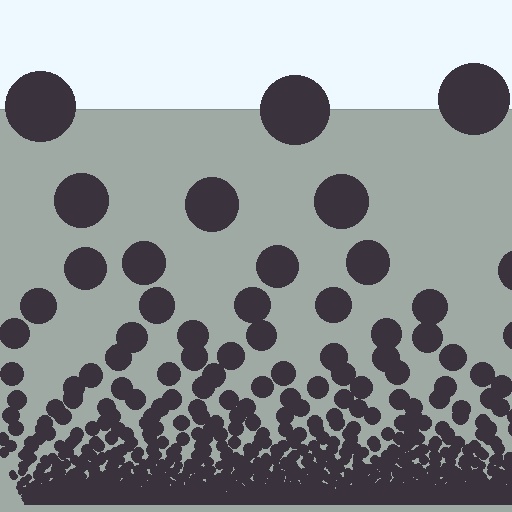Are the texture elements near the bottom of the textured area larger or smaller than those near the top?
Smaller. The gradient is inverted — elements near the bottom are smaller and denser.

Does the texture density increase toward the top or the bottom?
Density increases toward the bottom.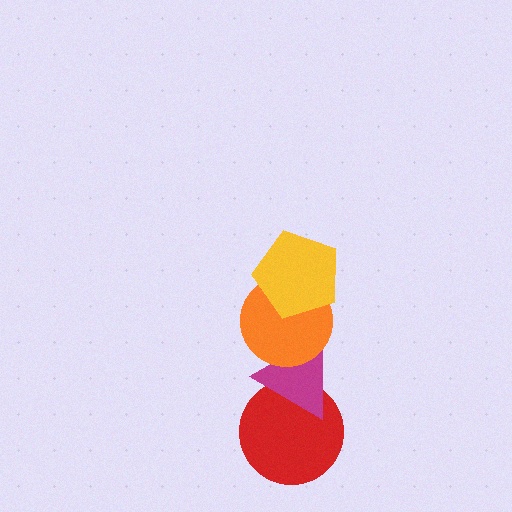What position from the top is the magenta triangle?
The magenta triangle is 3rd from the top.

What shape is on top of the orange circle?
The yellow pentagon is on top of the orange circle.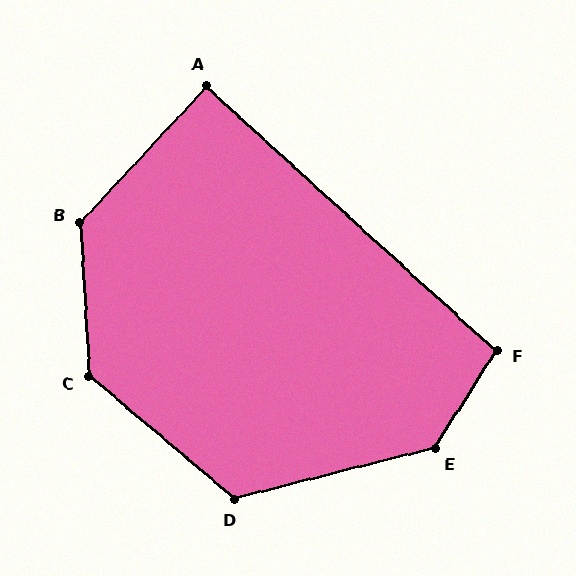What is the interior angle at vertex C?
Approximately 133 degrees (obtuse).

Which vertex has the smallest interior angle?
A, at approximately 90 degrees.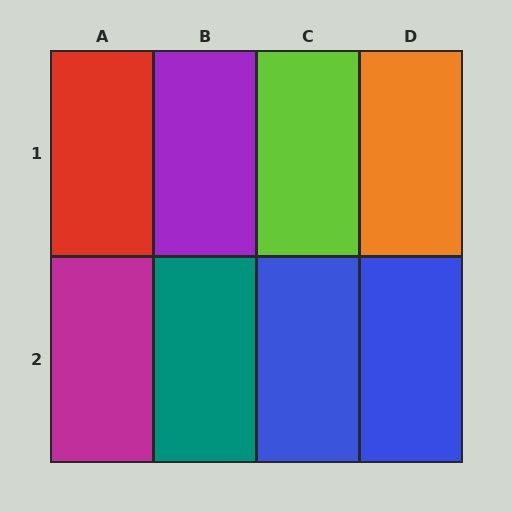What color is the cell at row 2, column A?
Magenta.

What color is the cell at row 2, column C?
Blue.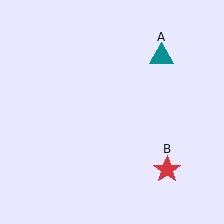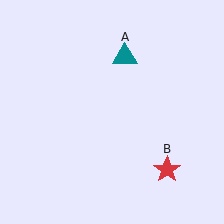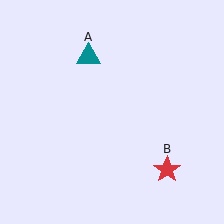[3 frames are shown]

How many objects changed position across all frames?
1 object changed position: teal triangle (object A).